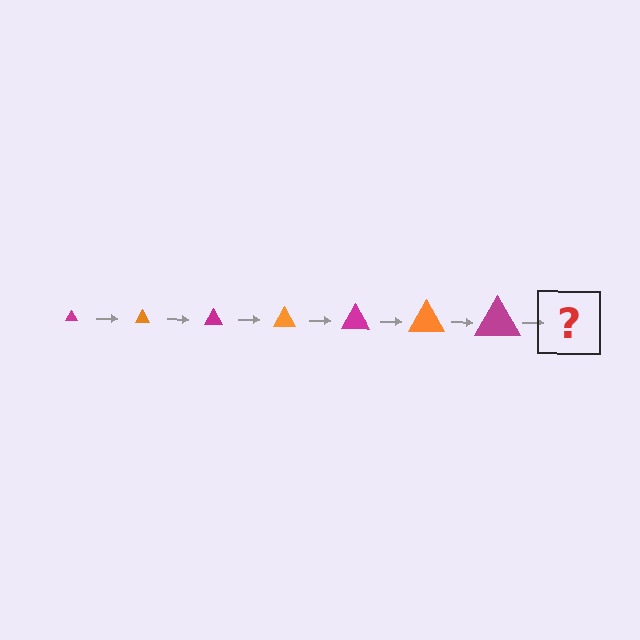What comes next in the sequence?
The next element should be an orange triangle, larger than the previous one.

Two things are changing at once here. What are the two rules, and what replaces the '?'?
The two rules are that the triangle grows larger each step and the color cycles through magenta and orange. The '?' should be an orange triangle, larger than the previous one.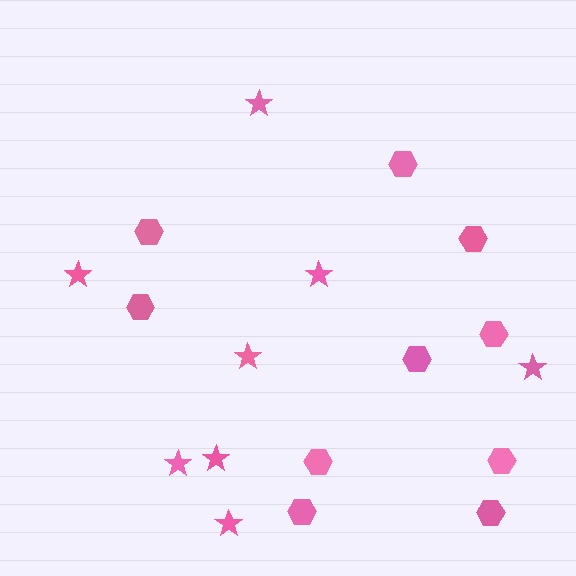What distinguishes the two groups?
There are 2 groups: one group of stars (8) and one group of hexagons (10).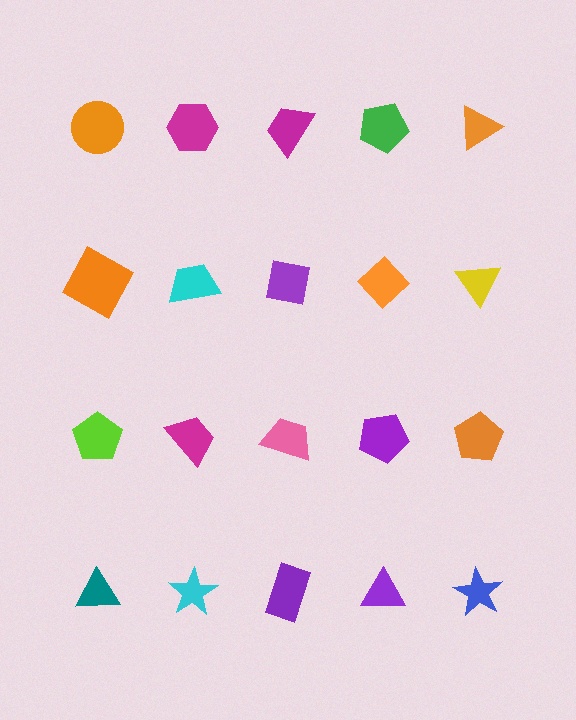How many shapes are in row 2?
5 shapes.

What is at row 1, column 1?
An orange circle.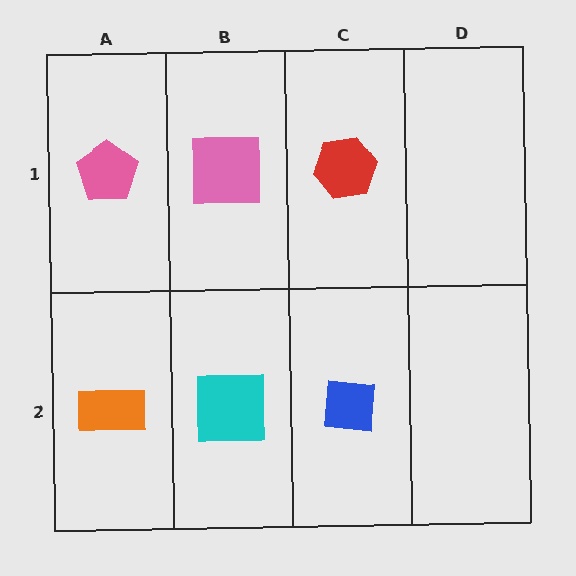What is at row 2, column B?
A cyan square.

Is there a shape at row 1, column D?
No, that cell is empty.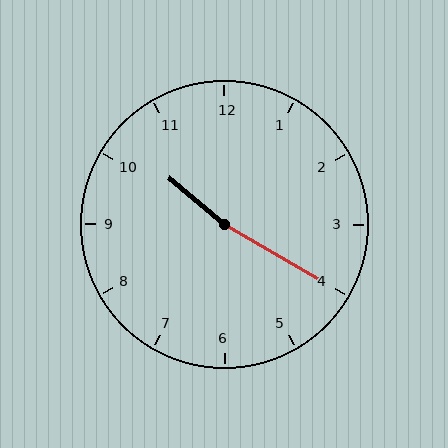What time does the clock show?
10:20.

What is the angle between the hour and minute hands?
Approximately 170 degrees.